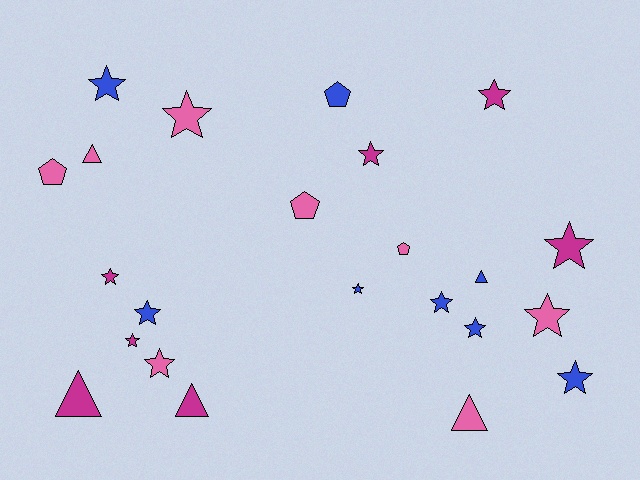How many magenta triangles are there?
There are 2 magenta triangles.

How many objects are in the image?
There are 23 objects.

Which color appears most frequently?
Pink, with 8 objects.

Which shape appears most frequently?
Star, with 14 objects.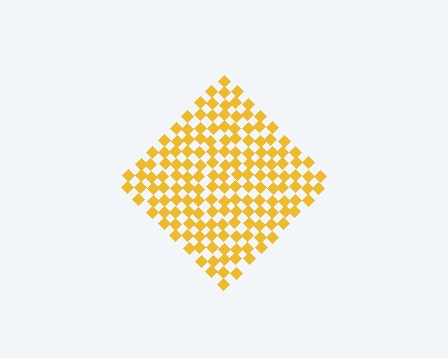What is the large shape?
The large shape is a diamond.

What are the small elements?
The small elements are diamonds.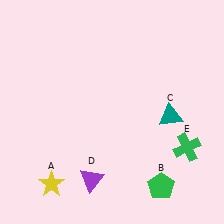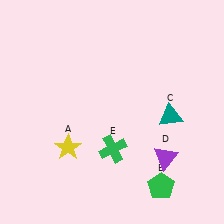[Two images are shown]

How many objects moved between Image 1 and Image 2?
3 objects moved between the two images.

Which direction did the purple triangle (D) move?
The purple triangle (D) moved right.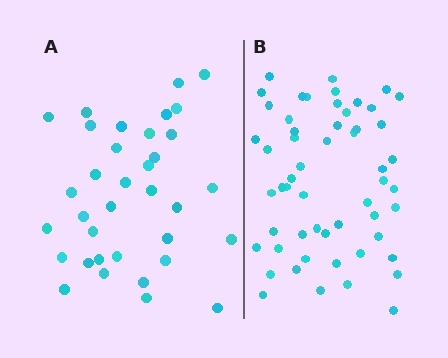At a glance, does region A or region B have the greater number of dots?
Region B (the right region) has more dots.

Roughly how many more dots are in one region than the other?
Region B has approximately 20 more dots than region A.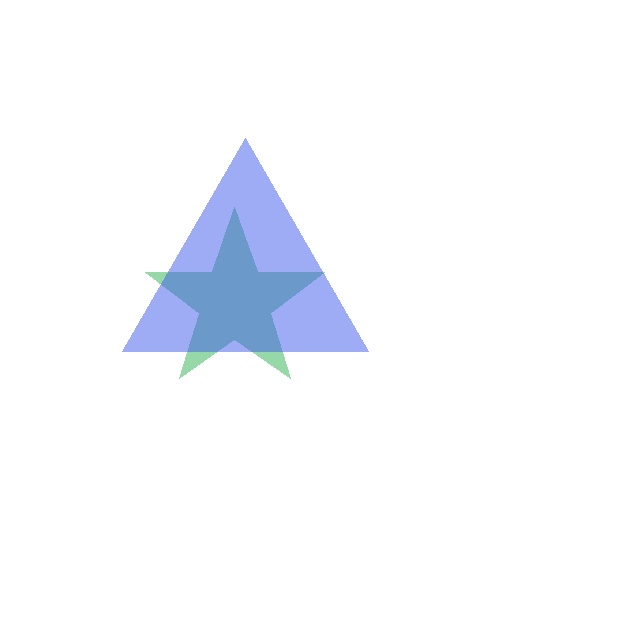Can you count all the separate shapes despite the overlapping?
Yes, there are 2 separate shapes.